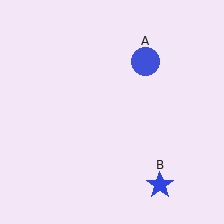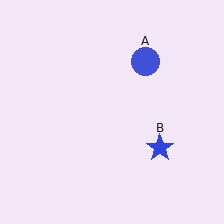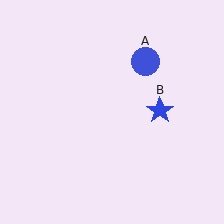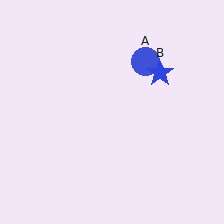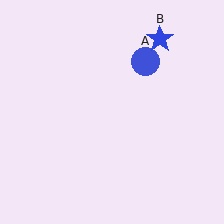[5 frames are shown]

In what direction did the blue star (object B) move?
The blue star (object B) moved up.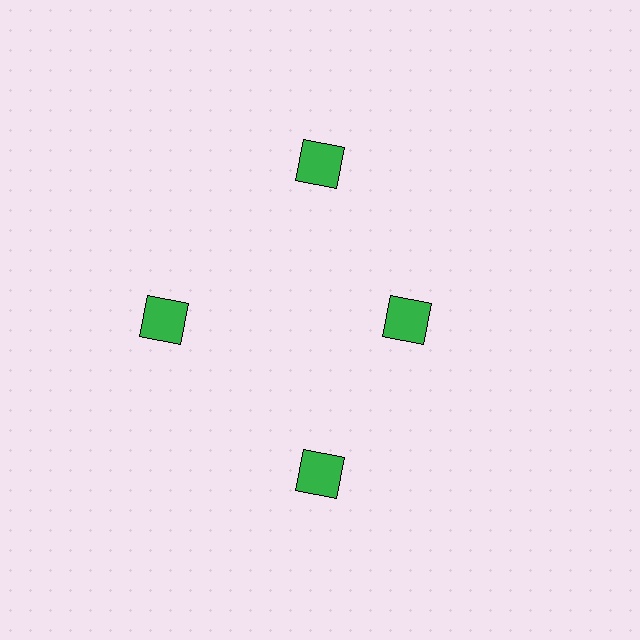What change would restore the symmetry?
The symmetry would be restored by moving it outward, back onto the ring so that all 4 squares sit at equal angles and equal distance from the center.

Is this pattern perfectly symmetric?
No. The 4 green squares are arranged in a ring, but one element near the 3 o'clock position is pulled inward toward the center, breaking the 4-fold rotational symmetry.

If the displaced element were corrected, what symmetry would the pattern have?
It would have 4-fold rotational symmetry — the pattern would map onto itself every 90 degrees.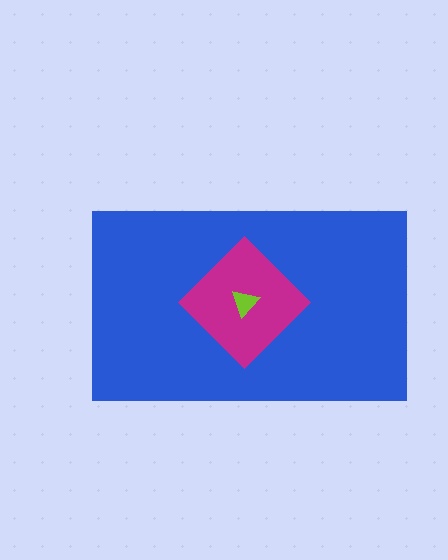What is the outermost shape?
The blue rectangle.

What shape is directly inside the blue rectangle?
The magenta diamond.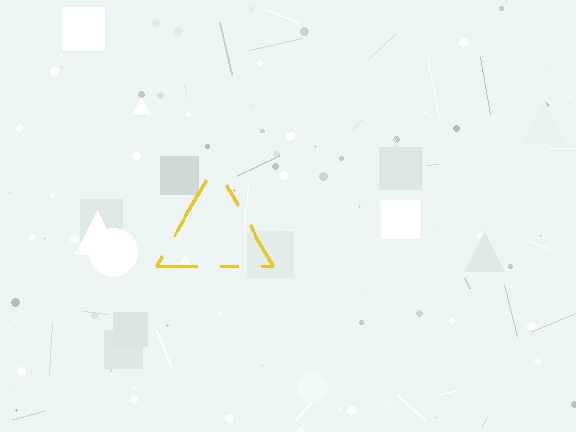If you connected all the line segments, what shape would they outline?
They would outline a triangle.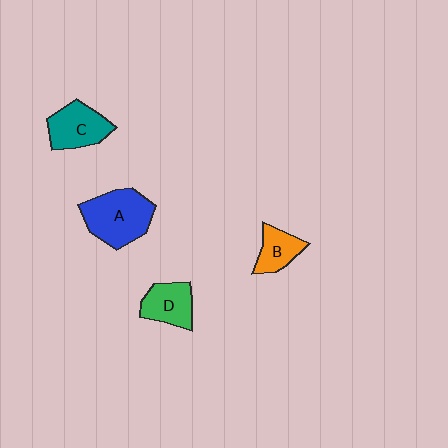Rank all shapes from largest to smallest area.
From largest to smallest: A (blue), C (teal), D (green), B (orange).